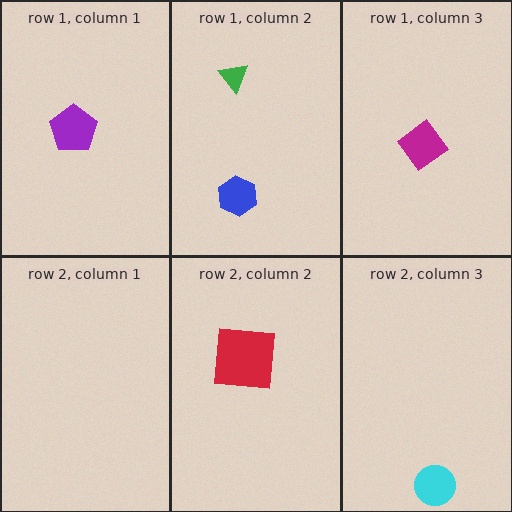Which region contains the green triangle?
The row 1, column 2 region.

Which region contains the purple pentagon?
The row 1, column 1 region.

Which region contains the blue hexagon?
The row 1, column 2 region.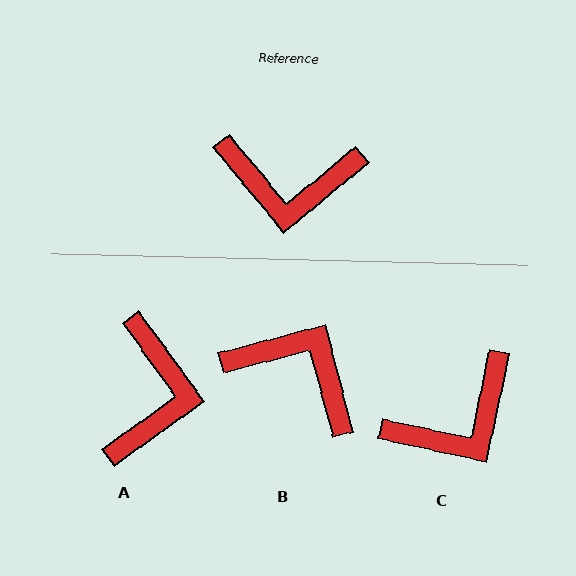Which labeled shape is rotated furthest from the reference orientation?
B, about 155 degrees away.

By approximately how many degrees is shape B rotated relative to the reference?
Approximately 155 degrees counter-clockwise.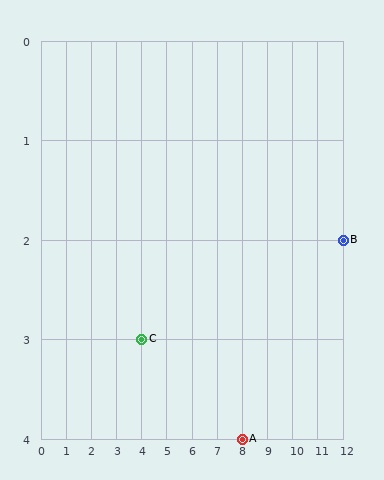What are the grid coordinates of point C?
Point C is at grid coordinates (4, 3).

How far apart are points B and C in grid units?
Points B and C are 8 columns and 1 row apart (about 8.1 grid units diagonally).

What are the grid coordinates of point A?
Point A is at grid coordinates (8, 4).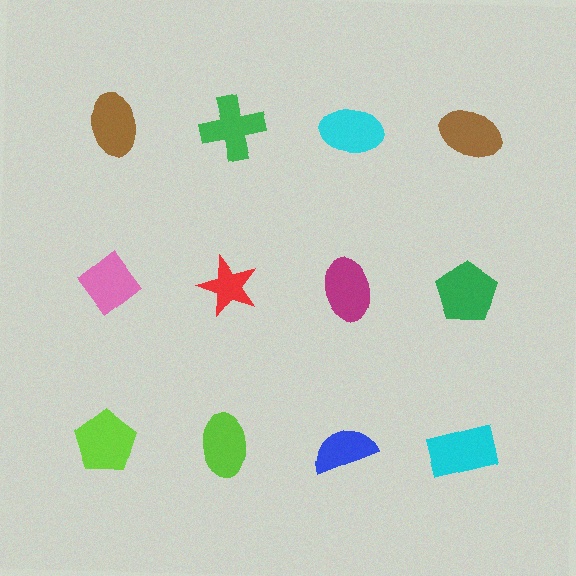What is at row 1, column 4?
A brown ellipse.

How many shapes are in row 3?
4 shapes.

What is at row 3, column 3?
A blue semicircle.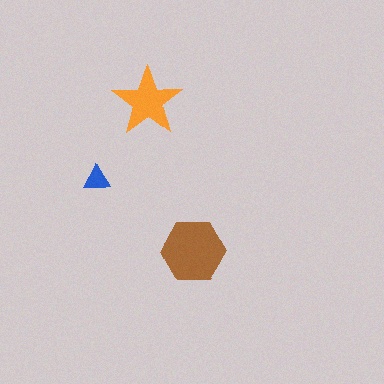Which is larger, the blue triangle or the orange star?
The orange star.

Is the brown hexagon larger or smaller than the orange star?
Larger.